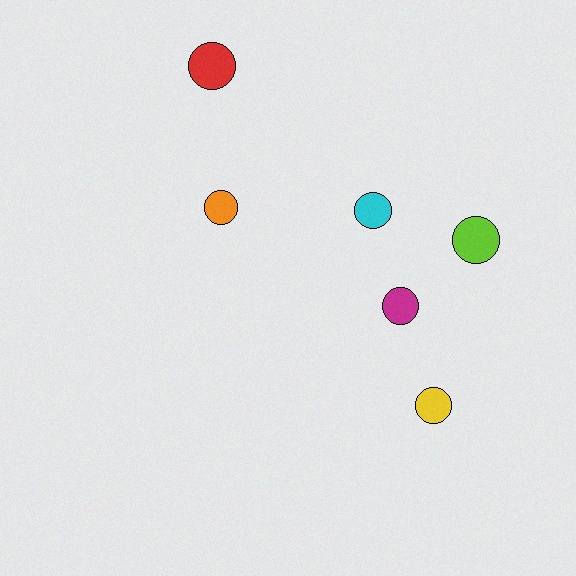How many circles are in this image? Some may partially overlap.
There are 6 circles.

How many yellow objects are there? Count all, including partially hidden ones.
There is 1 yellow object.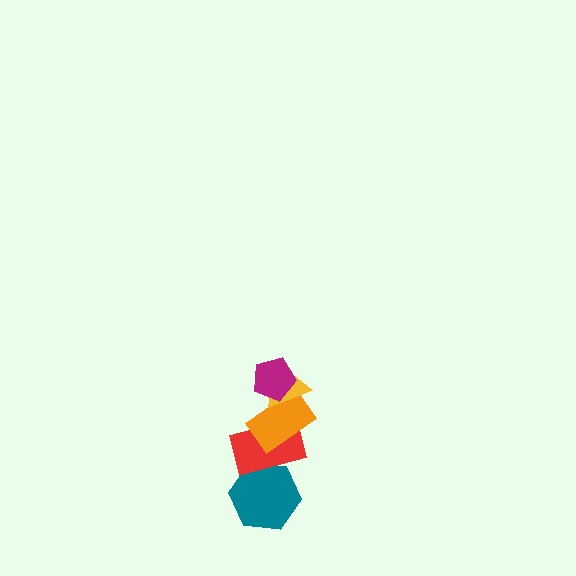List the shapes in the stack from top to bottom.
From top to bottom: the magenta pentagon, the yellow triangle, the orange rectangle, the red rectangle, the teal hexagon.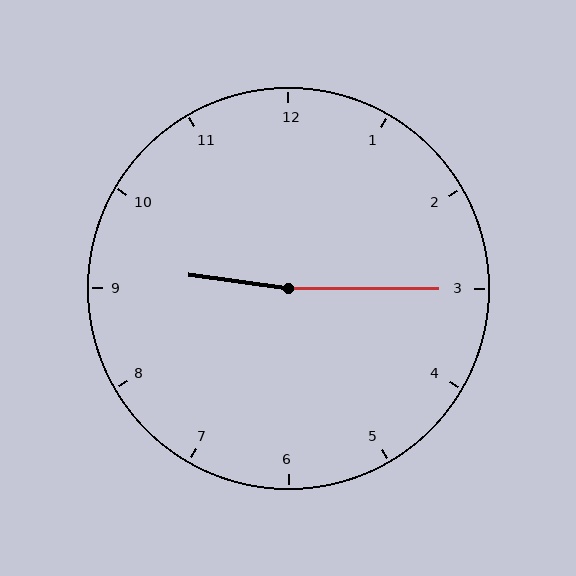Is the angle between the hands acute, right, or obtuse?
It is obtuse.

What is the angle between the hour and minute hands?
Approximately 172 degrees.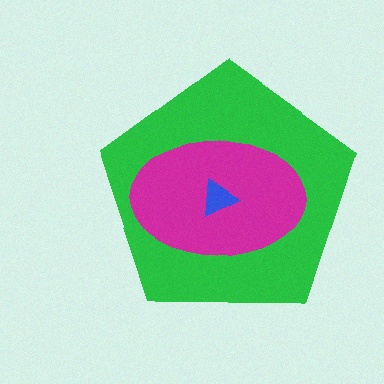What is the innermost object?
The blue triangle.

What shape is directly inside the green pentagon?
The magenta ellipse.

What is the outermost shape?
The green pentagon.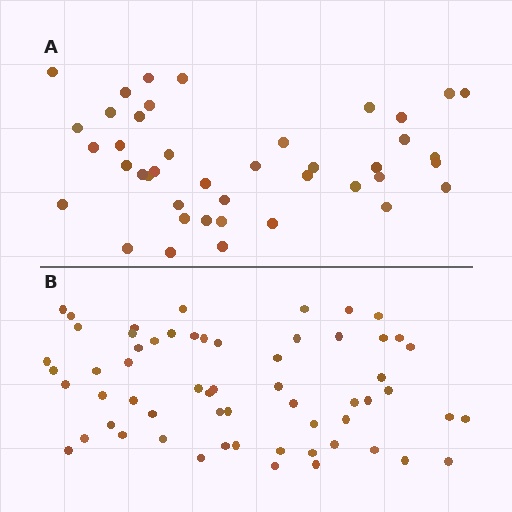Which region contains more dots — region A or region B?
Region B (the bottom region) has more dots.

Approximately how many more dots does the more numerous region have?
Region B has approximately 20 more dots than region A.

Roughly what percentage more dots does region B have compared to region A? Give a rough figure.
About 45% more.